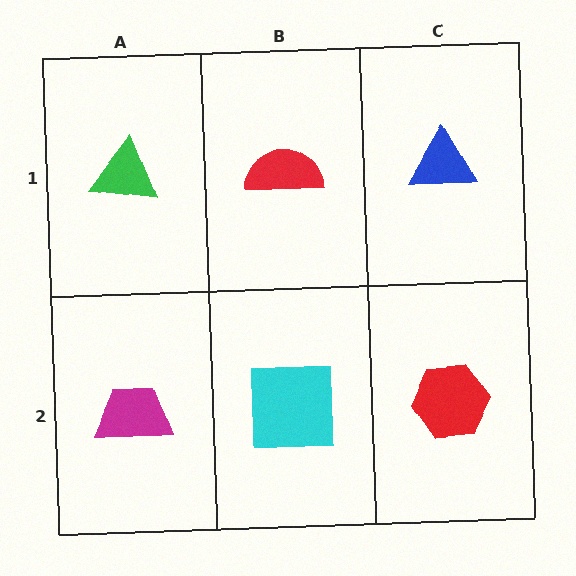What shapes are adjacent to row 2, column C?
A blue triangle (row 1, column C), a cyan square (row 2, column B).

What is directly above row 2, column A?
A green triangle.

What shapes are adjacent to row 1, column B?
A cyan square (row 2, column B), a green triangle (row 1, column A), a blue triangle (row 1, column C).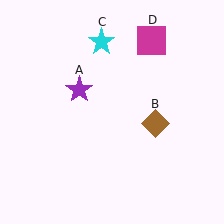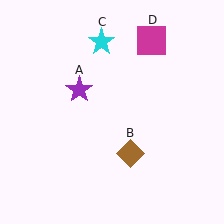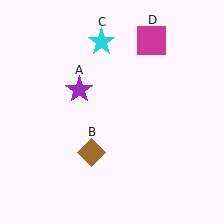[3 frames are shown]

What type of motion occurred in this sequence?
The brown diamond (object B) rotated clockwise around the center of the scene.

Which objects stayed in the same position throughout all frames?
Purple star (object A) and cyan star (object C) and magenta square (object D) remained stationary.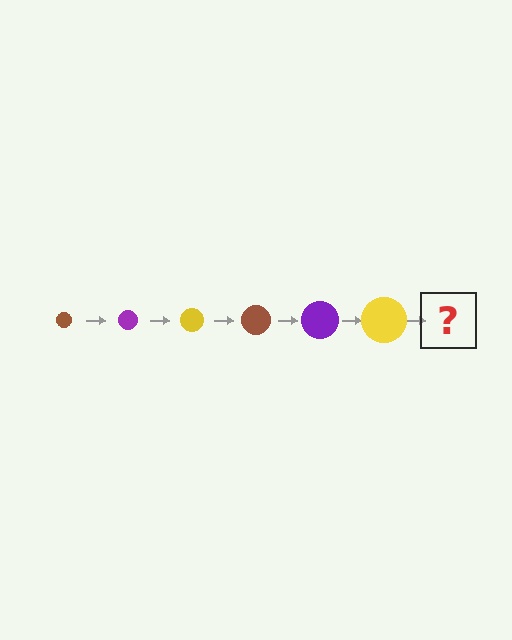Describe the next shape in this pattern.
It should be a brown circle, larger than the previous one.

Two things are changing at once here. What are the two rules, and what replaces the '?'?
The two rules are that the circle grows larger each step and the color cycles through brown, purple, and yellow. The '?' should be a brown circle, larger than the previous one.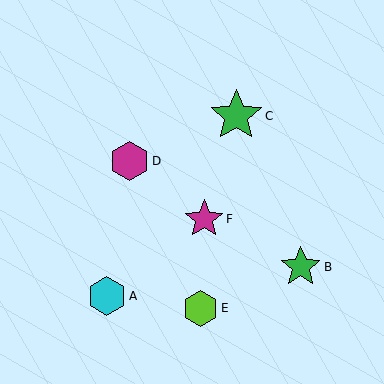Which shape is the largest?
The green star (labeled C) is the largest.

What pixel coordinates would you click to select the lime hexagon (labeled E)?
Click at (200, 308) to select the lime hexagon E.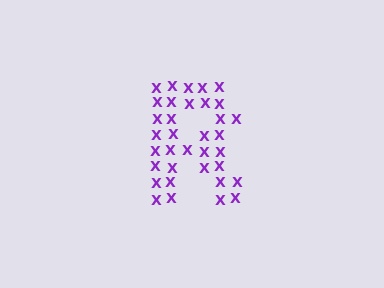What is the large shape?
The large shape is the letter R.